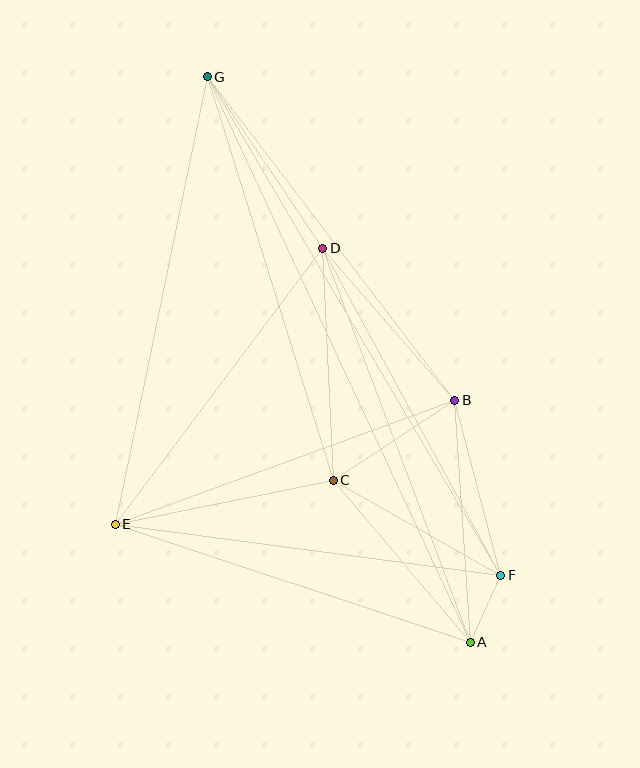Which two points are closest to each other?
Points A and F are closest to each other.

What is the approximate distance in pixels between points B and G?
The distance between B and G is approximately 407 pixels.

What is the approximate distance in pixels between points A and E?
The distance between A and E is approximately 374 pixels.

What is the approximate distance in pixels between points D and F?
The distance between D and F is approximately 373 pixels.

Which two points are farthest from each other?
Points A and G are farthest from each other.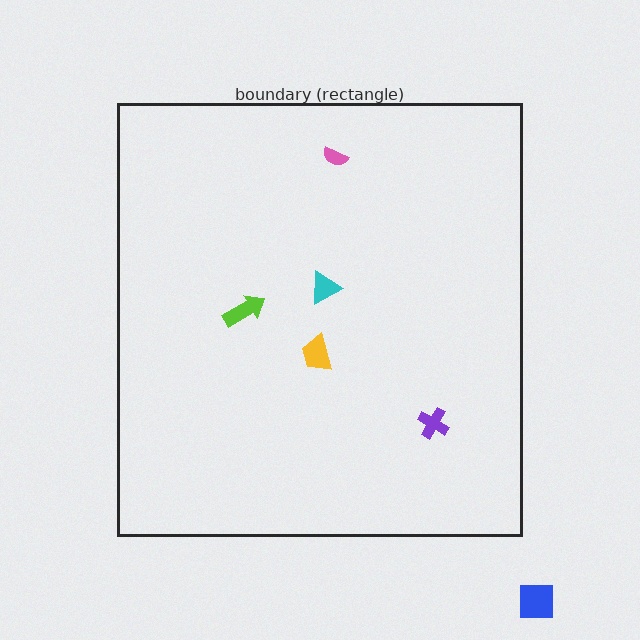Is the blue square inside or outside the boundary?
Outside.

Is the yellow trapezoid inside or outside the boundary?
Inside.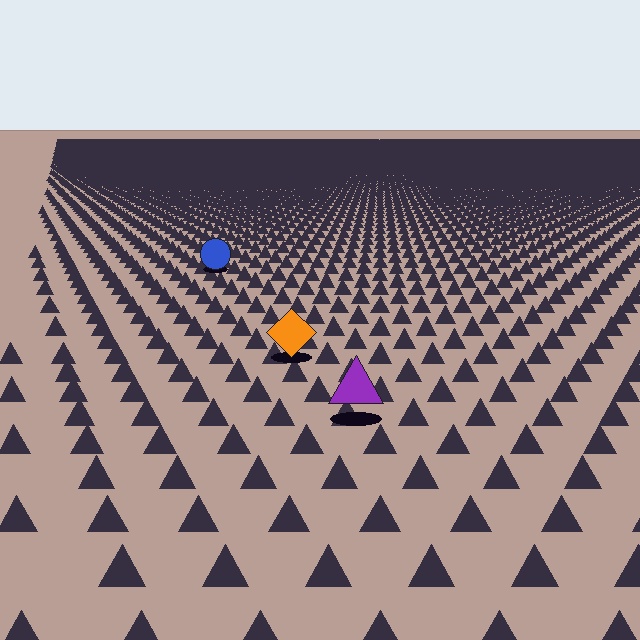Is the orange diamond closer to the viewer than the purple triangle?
No. The purple triangle is closer — you can tell from the texture gradient: the ground texture is coarser near it.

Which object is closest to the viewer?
The purple triangle is closest. The texture marks near it are larger and more spread out.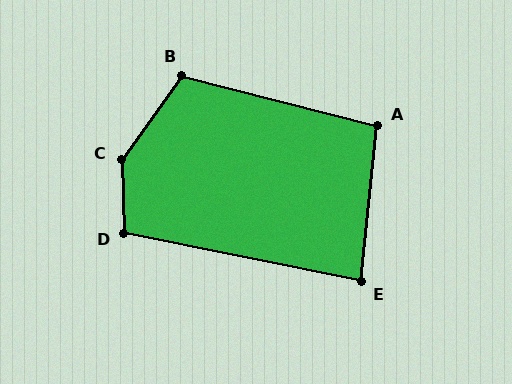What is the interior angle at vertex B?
Approximately 111 degrees (obtuse).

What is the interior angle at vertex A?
Approximately 99 degrees (obtuse).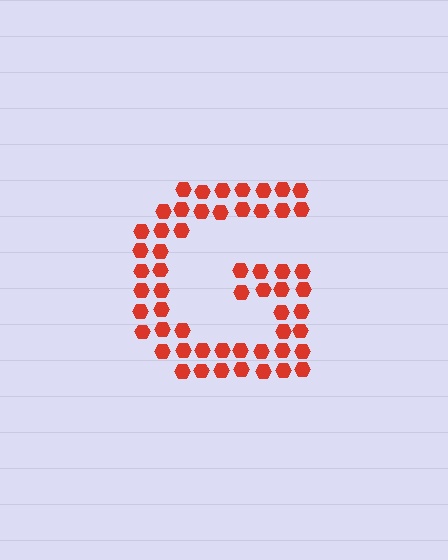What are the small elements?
The small elements are hexagons.